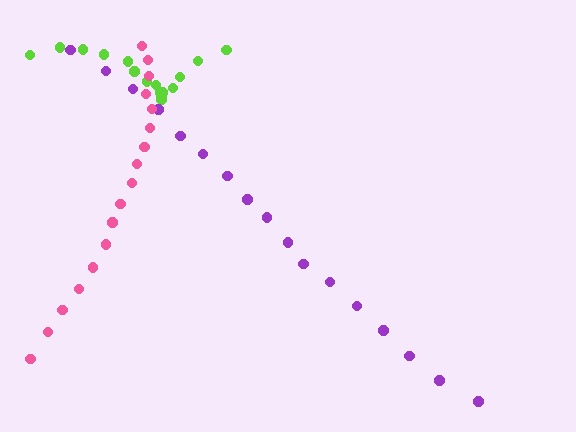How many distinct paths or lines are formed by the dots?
There are 3 distinct paths.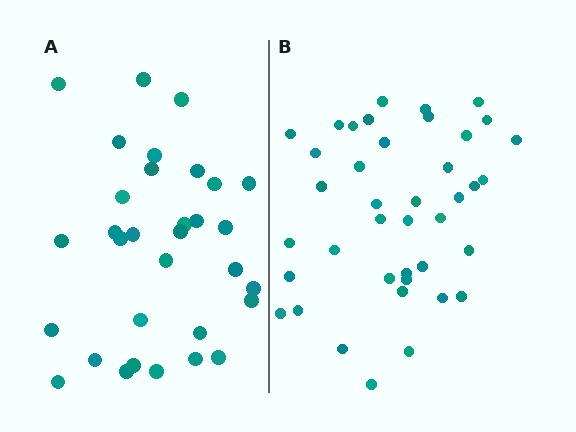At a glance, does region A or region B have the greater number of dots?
Region B (the right region) has more dots.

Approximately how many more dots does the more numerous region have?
Region B has roughly 8 or so more dots than region A.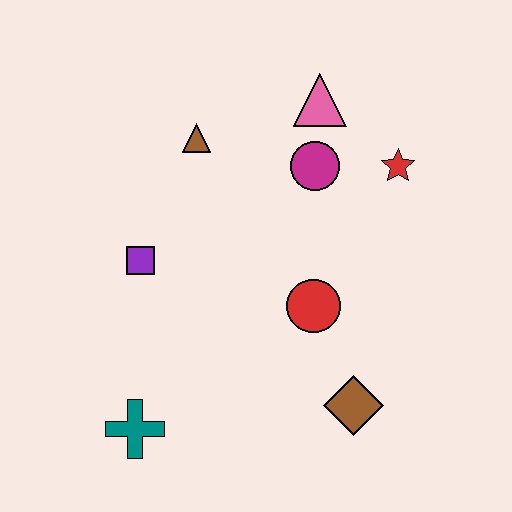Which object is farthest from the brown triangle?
The brown diamond is farthest from the brown triangle.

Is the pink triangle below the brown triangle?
No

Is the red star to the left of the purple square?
No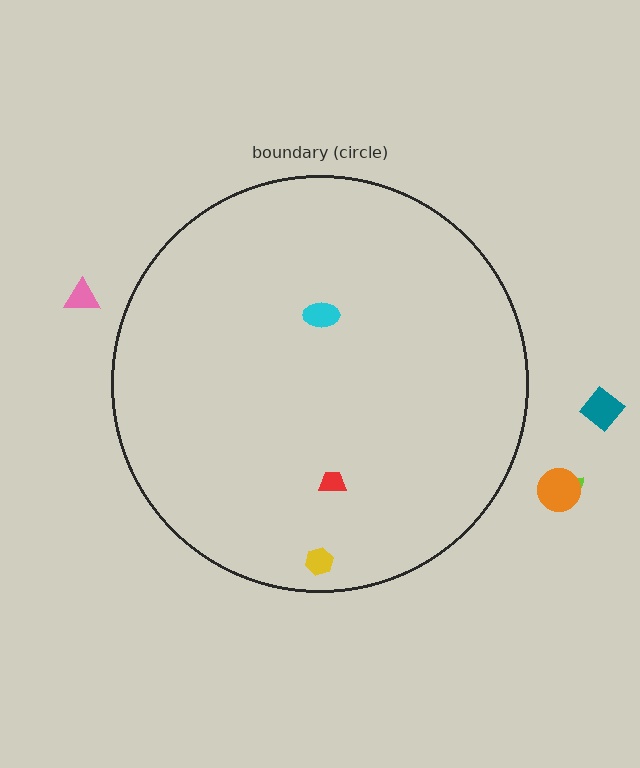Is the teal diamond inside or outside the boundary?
Outside.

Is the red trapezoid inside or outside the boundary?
Inside.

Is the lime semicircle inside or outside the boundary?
Outside.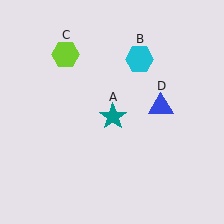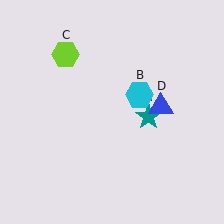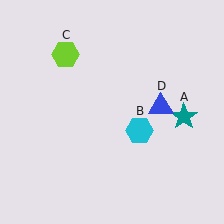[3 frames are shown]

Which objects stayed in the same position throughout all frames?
Lime hexagon (object C) and blue triangle (object D) remained stationary.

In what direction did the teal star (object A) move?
The teal star (object A) moved right.